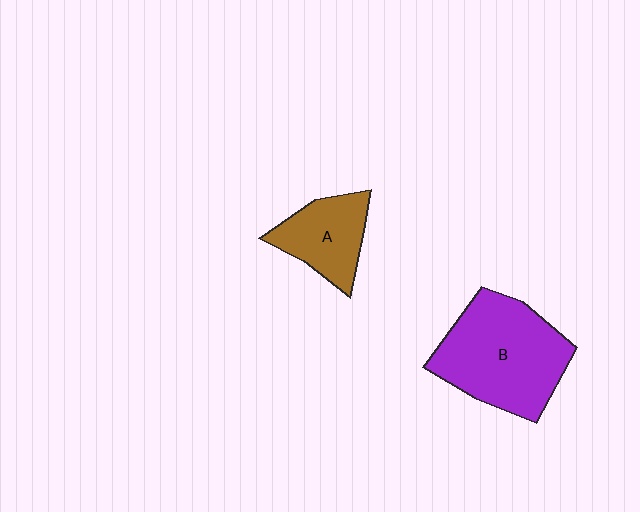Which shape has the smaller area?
Shape A (brown).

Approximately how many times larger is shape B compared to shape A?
Approximately 1.9 times.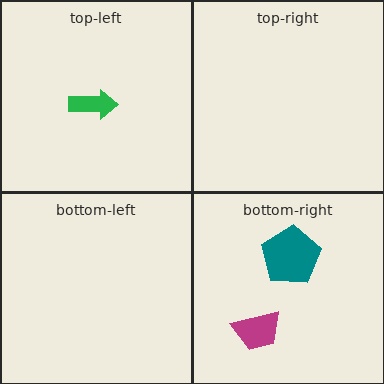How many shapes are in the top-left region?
1.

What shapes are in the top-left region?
The green arrow.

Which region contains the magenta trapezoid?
The bottom-right region.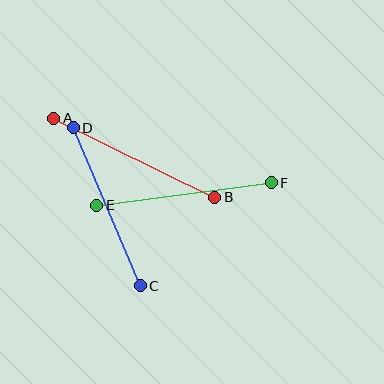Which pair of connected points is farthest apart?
Points A and B are farthest apart.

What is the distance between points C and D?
The distance is approximately 171 pixels.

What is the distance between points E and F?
The distance is approximately 176 pixels.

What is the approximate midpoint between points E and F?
The midpoint is at approximately (184, 194) pixels.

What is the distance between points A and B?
The distance is approximately 179 pixels.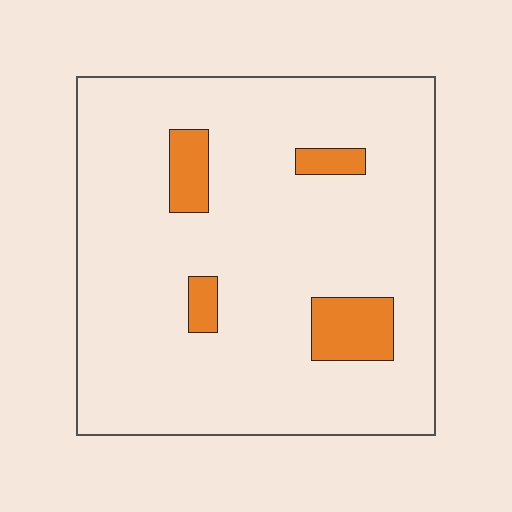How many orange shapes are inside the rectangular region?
4.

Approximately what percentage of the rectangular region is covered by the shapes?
Approximately 10%.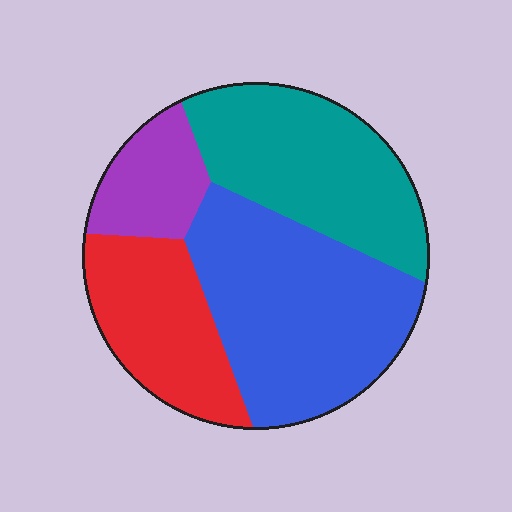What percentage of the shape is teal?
Teal covers 29% of the shape.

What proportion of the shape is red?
Red takes up about one fifth (1/5) of the shape.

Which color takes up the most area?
Blue, at roughly 40%.